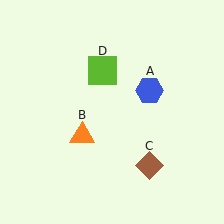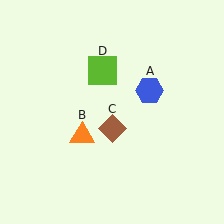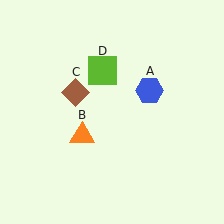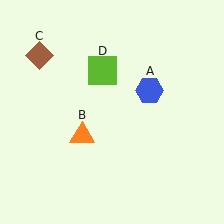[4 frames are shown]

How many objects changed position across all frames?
1 object changed position: brown diamond (object C).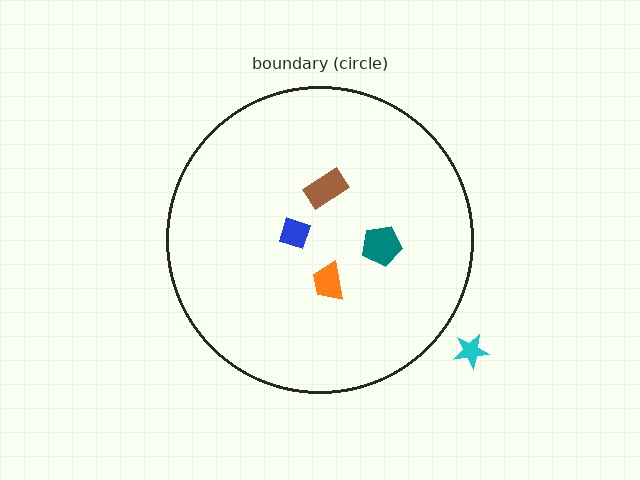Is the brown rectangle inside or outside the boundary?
Inside.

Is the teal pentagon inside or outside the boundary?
Inside.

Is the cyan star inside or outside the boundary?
Outside.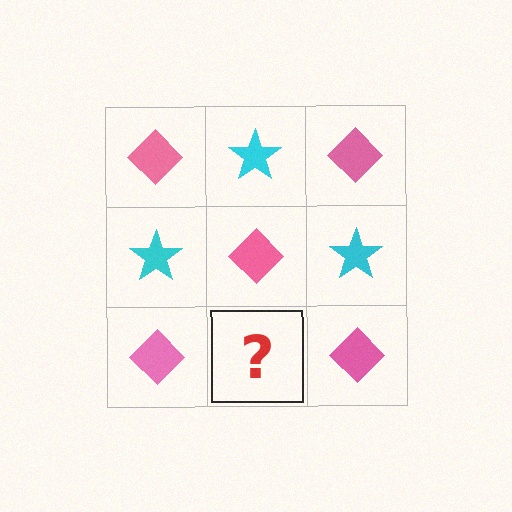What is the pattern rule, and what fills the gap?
The rule is that it alternates pink diamond and cyan star in a checkerboard pattern. The gap should be filled with a cyan star.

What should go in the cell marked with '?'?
The missing cell should contain a cyan star.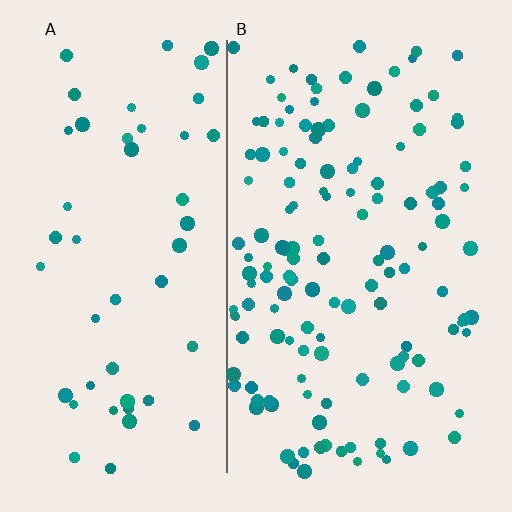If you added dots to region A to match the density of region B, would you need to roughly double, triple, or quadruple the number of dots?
Approximately triple.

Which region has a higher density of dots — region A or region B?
B (the right).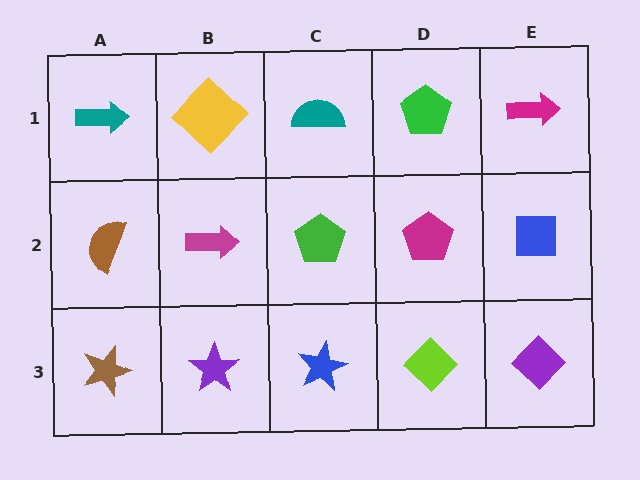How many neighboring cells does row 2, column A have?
3.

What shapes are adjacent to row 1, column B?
A magenta arrow (row 2, column B), a teal arrow (row 1, column A), a teal semicircle (row 1, column C).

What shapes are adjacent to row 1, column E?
A blue square (row 2, column E), a green pentagon (row 1, column D).